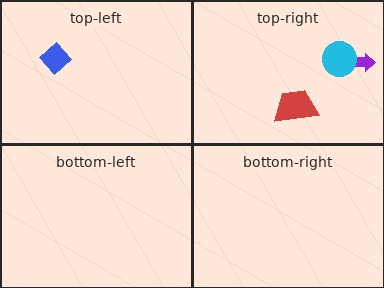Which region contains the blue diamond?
The top-left region.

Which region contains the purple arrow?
The top-right region.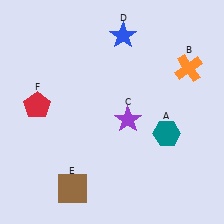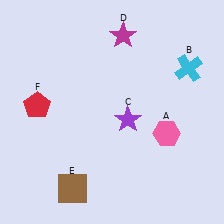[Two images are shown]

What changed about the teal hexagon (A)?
In Image 1, A is teal. In Image 2, it changed to pink.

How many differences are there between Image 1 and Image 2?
There are 3 differences between the two images.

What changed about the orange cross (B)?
In Image 1, B is orange. In Image 2, it changed to cyan.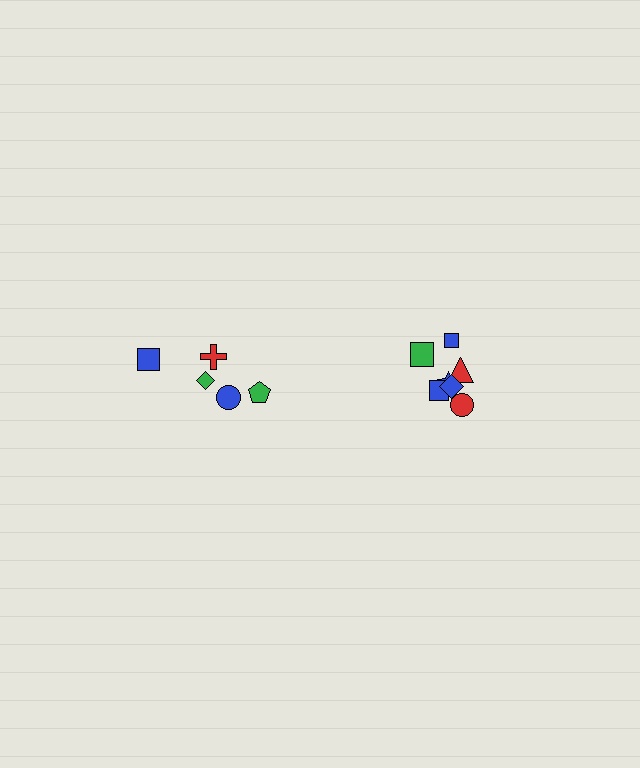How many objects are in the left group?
There are 5 objects.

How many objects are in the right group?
There are 7 objects.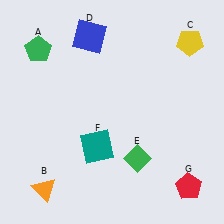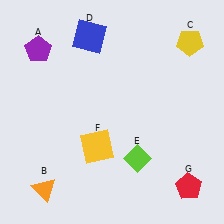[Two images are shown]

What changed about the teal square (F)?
In Image 1, F is teal. In Image 2, it changed to yellow.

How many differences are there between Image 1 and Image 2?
There are 3 differences between the two images.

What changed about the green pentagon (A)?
In Image 1, A is green. In Image 2, it changed to purple.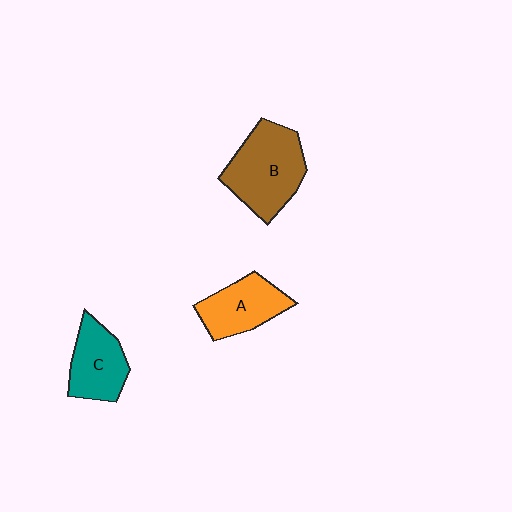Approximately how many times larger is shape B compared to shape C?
Approximately 1.5 times.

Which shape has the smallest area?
Shape C (teal).